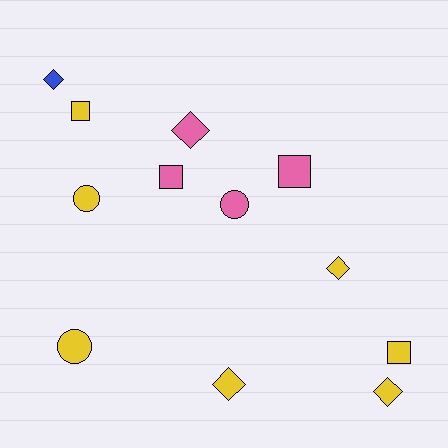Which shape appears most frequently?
Diamond, with 5 objects.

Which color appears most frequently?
Yellow, with 7 objects.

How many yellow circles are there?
There are 2 yellow circles.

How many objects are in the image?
There are 12 objects.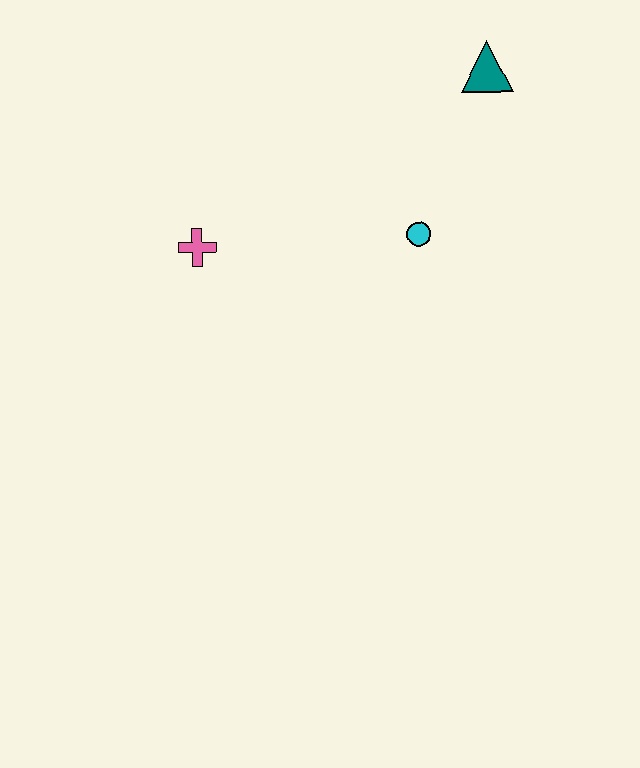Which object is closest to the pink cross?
The cyan circle is closest to the pink cross.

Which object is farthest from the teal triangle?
The pink cross is farthest from the teal triangle.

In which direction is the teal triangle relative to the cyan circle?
The teal triangle is above the cyan circle.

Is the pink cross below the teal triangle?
Yes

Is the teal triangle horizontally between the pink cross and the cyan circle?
No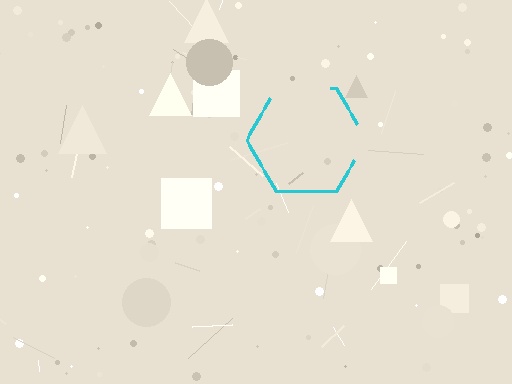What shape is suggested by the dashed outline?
The dashed outline suggests a hexagon.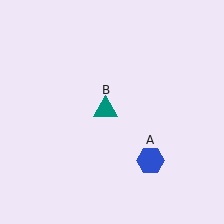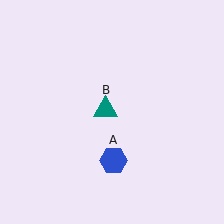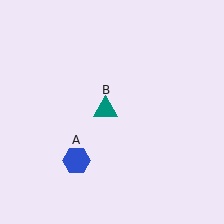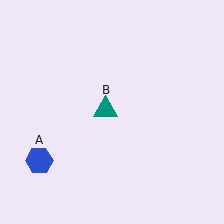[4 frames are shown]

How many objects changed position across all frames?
1 object changed position: blue hexagon (object A).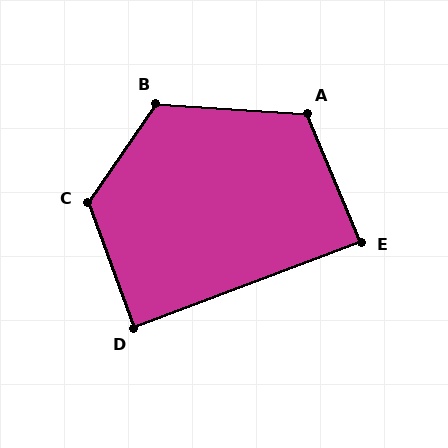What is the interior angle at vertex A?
Approximately 116 degrees (obtuse).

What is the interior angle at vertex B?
Approximately 121 degrees (obtuse).